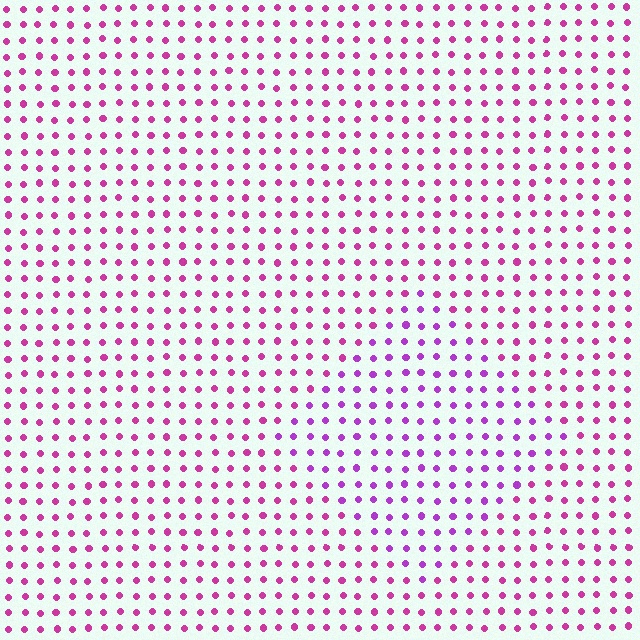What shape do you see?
I see a diamond.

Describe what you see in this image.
The image is filled with small magenta elements in a uniform arrangement. A diamond-shaped region is visible where the elements are tinted to a slightly different hue, forming a subtle color boundary.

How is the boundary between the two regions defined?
The boundary is defined purely by a slight shift in hue (about 28 degrees). Spacing, size, and orientation are identical on both sides.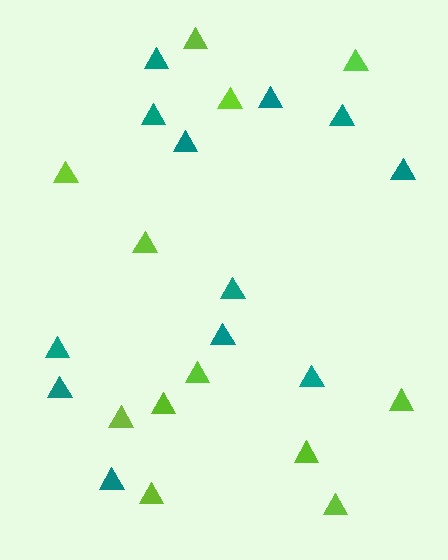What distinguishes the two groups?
There are 2 groups: one group of teal triangles (12) and one group of lime triangles (12).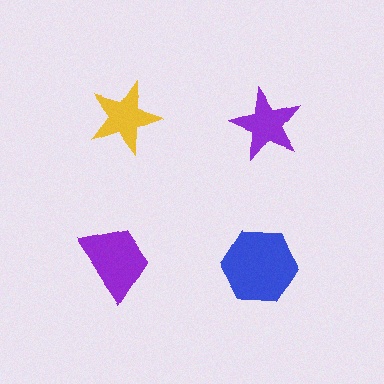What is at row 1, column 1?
A yellow star.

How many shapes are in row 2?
2 shapes.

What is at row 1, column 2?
A purple star.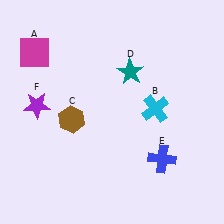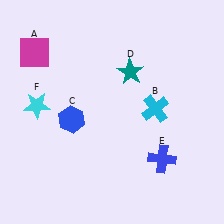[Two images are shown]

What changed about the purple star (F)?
In Image 1, F is purple. In Image 2, it changed to cyan.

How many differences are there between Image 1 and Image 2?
There are 2 differences between the two images.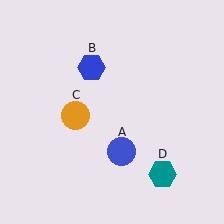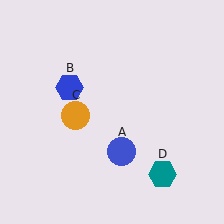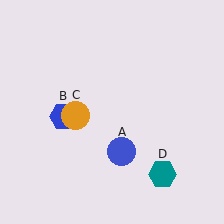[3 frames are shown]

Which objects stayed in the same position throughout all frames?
Blue circle (object A) and orange circle (object C) and teal hexagon (object D) remained stationary.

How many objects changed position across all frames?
1 object changed position: blue hexagon (object B).